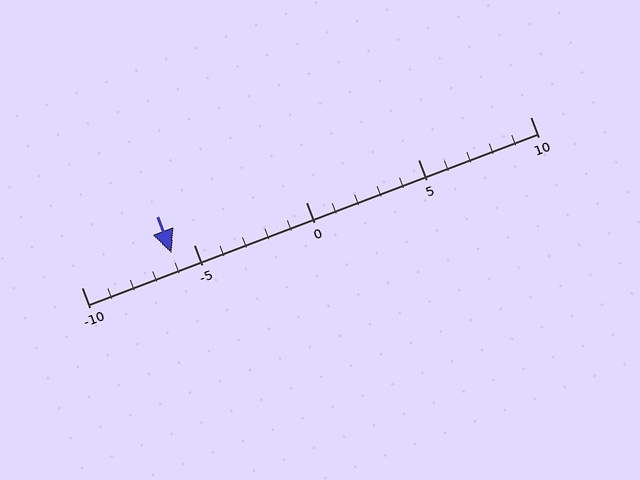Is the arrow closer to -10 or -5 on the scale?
The arrow is closer to -5.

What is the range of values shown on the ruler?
The ruler shows values from -10 to 10.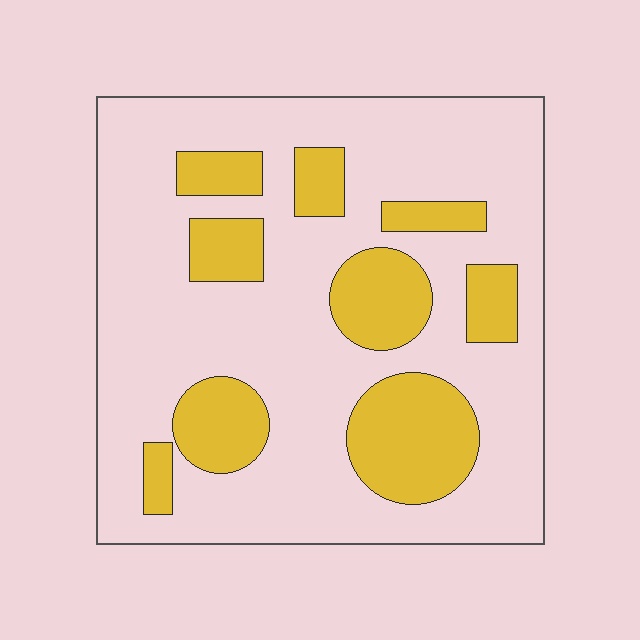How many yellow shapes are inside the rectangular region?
9.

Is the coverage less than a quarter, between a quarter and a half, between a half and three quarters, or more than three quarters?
Between a quarter and a half.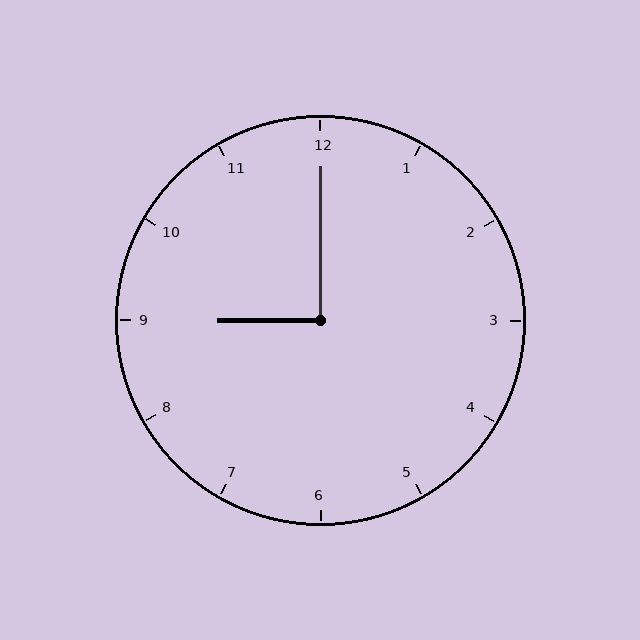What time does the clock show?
9:00.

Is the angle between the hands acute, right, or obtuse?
It is right.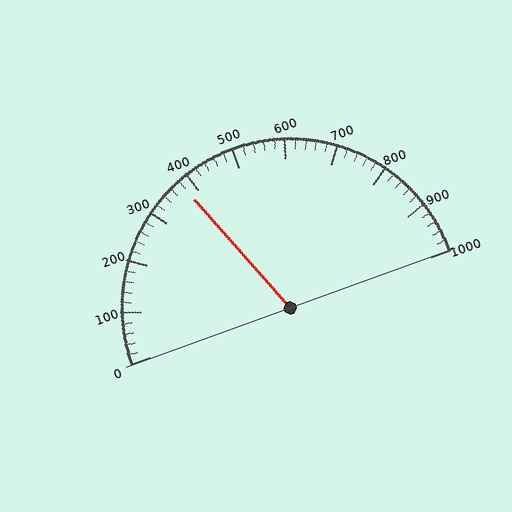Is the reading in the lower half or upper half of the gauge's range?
The reading is in the lower half of the range (0 to 1000).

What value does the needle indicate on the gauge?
The needle indicates approximately 380.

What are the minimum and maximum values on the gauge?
The gauge ranges from 0 to 1000.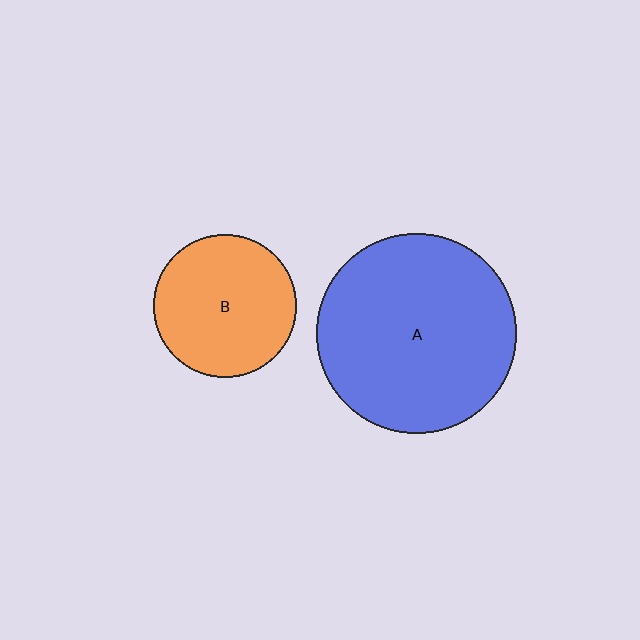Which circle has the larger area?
Circle A (blue).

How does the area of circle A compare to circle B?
Approximately 2.0 times.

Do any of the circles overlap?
No, none of the circles overlap.